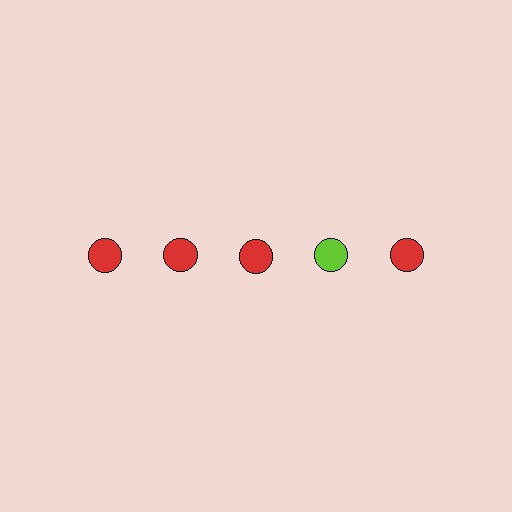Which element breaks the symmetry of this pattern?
The lime circle in the top row, second from right column breaks the symmetry. All other shapes are red circles.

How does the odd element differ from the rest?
It has a different color: lime instead of red.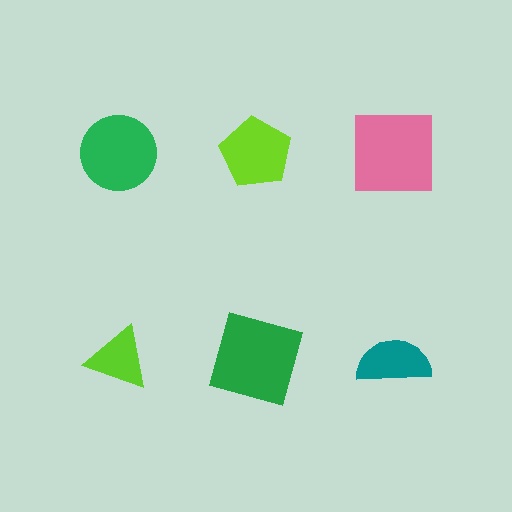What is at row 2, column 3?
A teal semicircle.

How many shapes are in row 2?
3 shapes.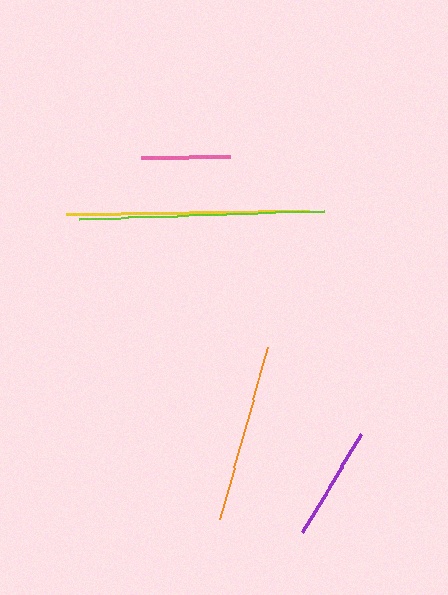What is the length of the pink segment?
The pink segment is approximately 89 pixels long.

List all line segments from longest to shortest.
From longest to shortest: lime, yellow, orange, purple, pink.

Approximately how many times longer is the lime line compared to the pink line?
The lime line is approximately 2.8 times the length of the pink line.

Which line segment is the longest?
The lime line is the longest at approximately 245 pixels.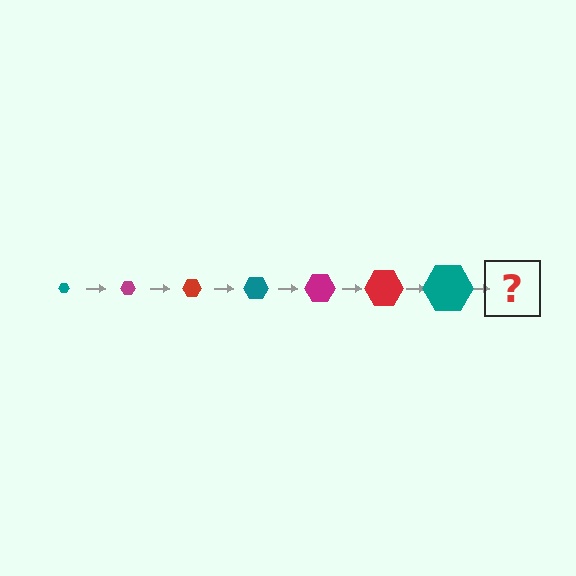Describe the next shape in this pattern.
It should be a magenta hexagon, larger than the previous one.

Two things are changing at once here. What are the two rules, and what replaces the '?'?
The two rules are that the hexagon grows larger each step and the color cycles through teal, magenta, and red. The '?' should be a magenta hexagon, larger than the previous one.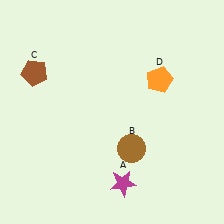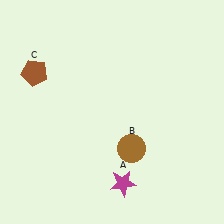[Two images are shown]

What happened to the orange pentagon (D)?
The orange pentagon (D) was removed in Image 2. It was in the top-right area of Image 1.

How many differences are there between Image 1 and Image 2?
There is 1 difference between the two images.